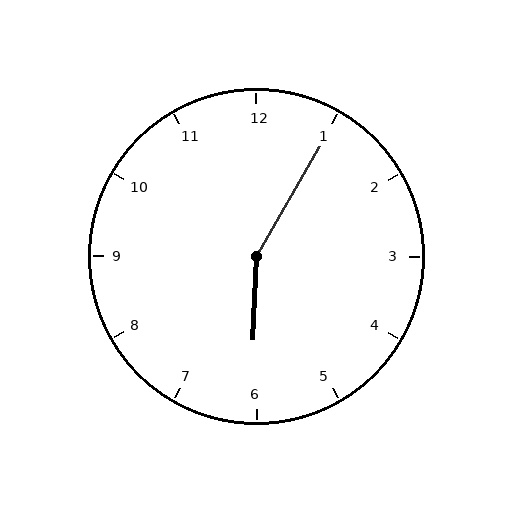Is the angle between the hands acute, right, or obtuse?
It is obtuse.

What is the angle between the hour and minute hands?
Approximately 152 degrees.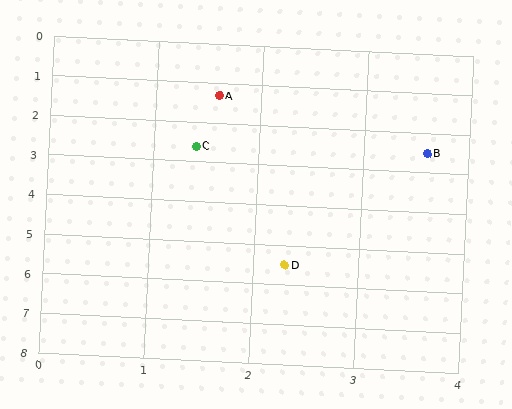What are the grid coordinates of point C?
Point C is at approximately (1.4, 2.6).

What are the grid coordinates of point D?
Point D is at approximately (2.3, 5.5).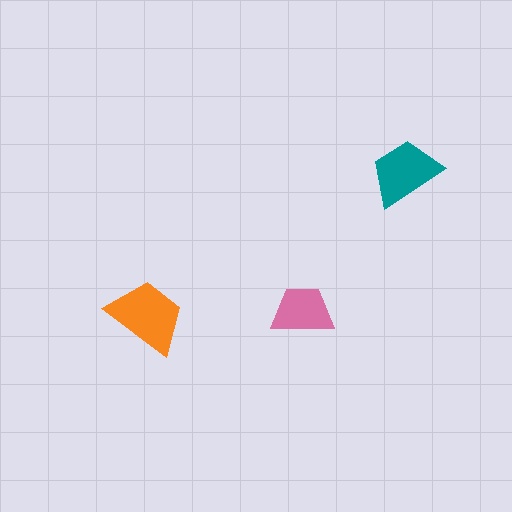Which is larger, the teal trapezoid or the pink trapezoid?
The teal one.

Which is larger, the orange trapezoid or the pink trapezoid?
The orange one.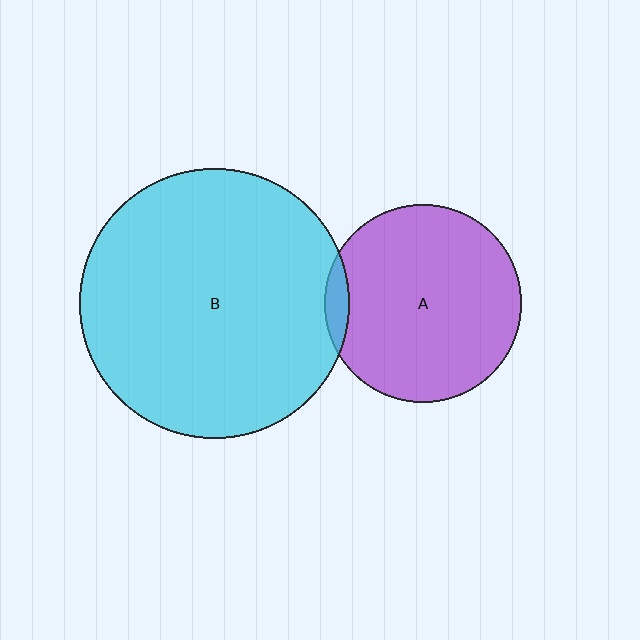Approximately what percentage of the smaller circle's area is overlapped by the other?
Approximately 5%.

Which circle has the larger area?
Circle B (cyan).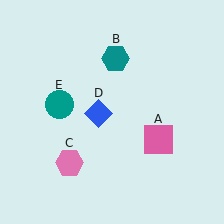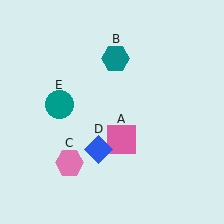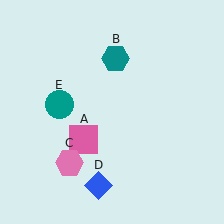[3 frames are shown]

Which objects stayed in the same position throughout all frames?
Teal hexagon (object B) and pink hexagon (object C) and teal circle (object E) remained stationary.